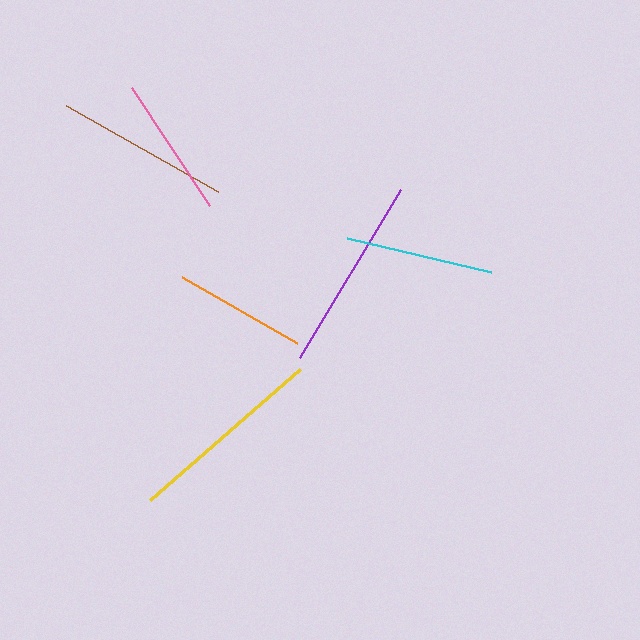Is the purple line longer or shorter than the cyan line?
The purple line is longer than the cyan line.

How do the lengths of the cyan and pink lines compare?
The cyan and pink lines are approximately the same length.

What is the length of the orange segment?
The orange segment is approximately 132 pixels long.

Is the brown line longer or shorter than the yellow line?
The yellow line is longer than the brown line.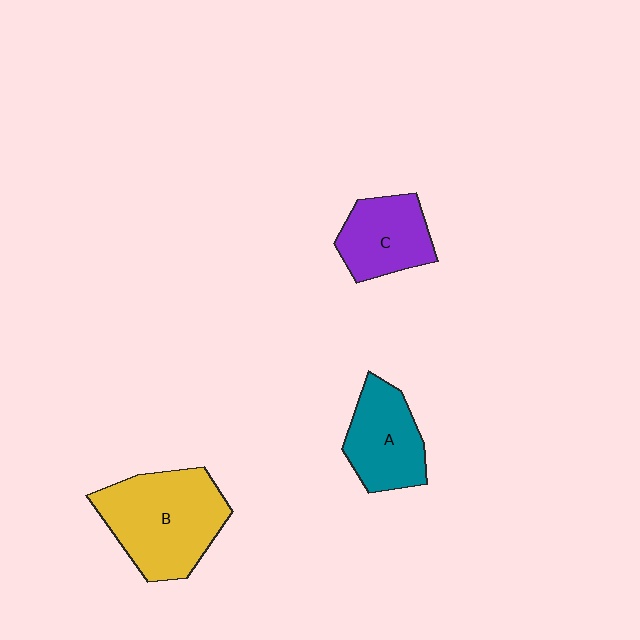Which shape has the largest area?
Shape B (yellow).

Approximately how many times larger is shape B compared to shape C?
Approximately 1.7 times.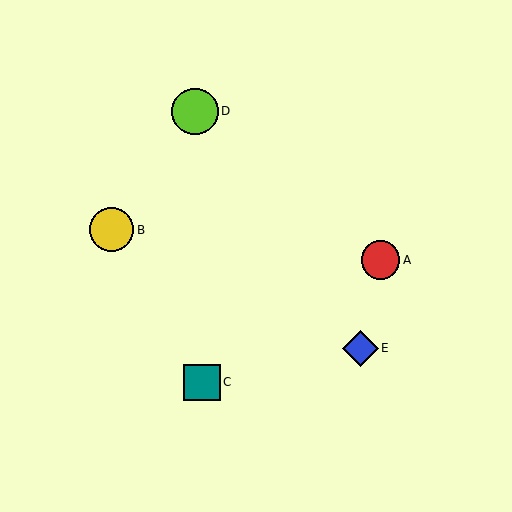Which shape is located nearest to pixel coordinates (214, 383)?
The teal square (labeled C) at (202, 382) is nearest to that location.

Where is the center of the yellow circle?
The center of the yellow circle is at (111, 230).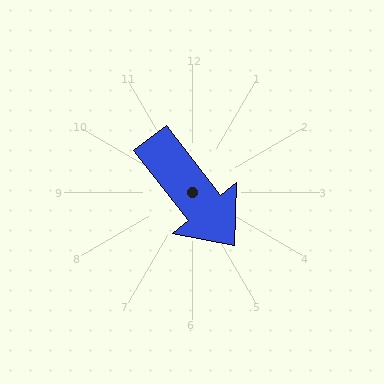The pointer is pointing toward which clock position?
Roughly 5 o'clock.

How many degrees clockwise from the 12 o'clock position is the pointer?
Approximately 142 degrees.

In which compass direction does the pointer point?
Southeast.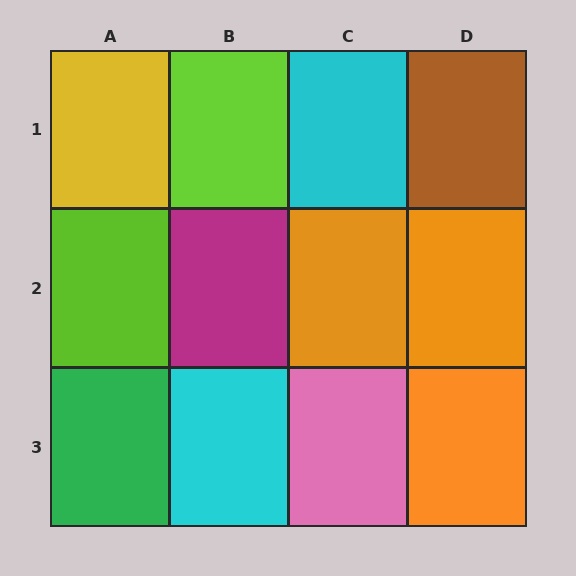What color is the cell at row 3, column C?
Pink.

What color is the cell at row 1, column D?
Brown.